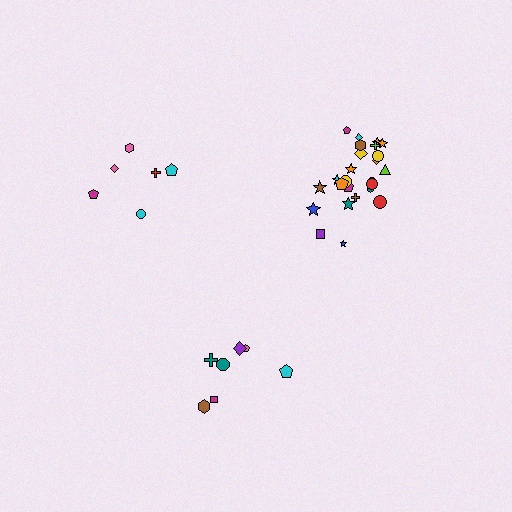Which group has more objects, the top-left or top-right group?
The top-right group.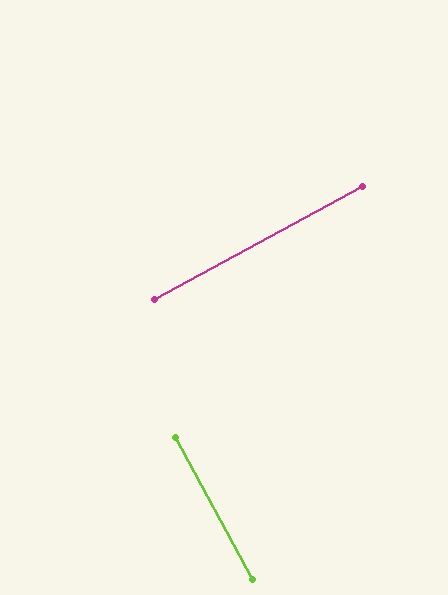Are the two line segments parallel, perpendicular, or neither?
Perpendicular — they meet at approximately 90°.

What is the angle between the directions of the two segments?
Approximately 90 degrees.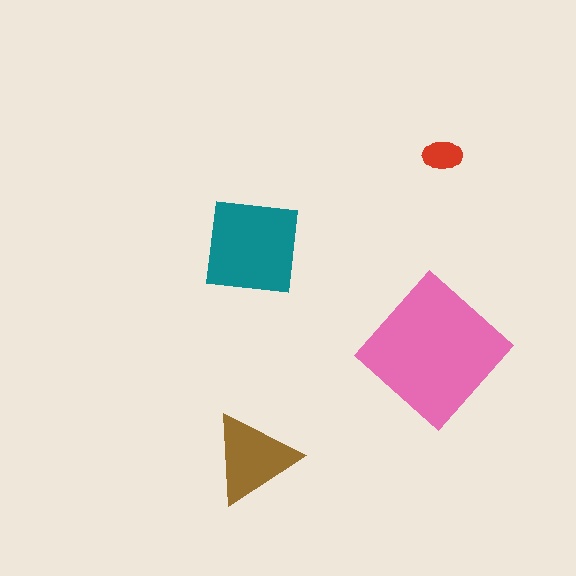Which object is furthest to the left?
The teal square is leftmost.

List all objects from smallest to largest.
The red ellipse, the brown triangle, the teal square, the pink diamond.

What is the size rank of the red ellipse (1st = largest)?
4th.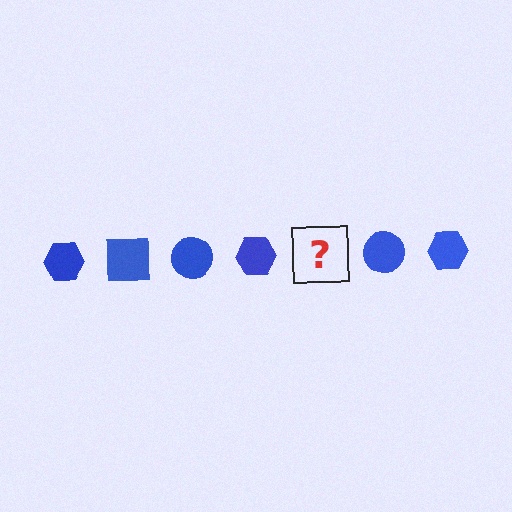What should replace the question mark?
The question mark should be replaced with a blue square.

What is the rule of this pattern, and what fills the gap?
The rule is that the pattern cycles through hexagon, square, circle shapes in blue. The gap should be filled with a blue square.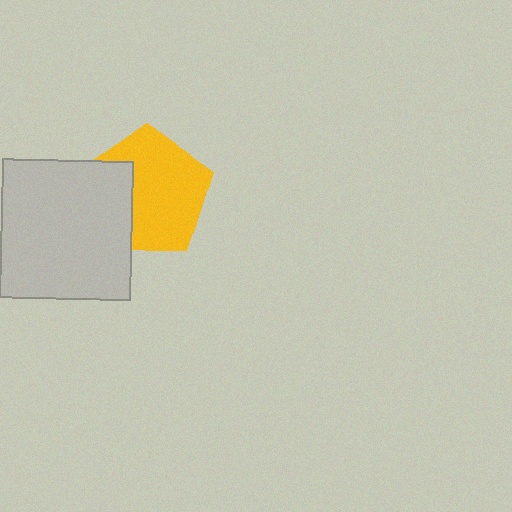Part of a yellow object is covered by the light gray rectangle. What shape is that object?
It is a pentagon.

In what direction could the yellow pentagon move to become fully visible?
The yellow pentagon could move right. That would shift it out from behind the light gray rectangle entirely.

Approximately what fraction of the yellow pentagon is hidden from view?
Roughly 31% of the yellow pentagon is hidden behind the light gray rectangle.